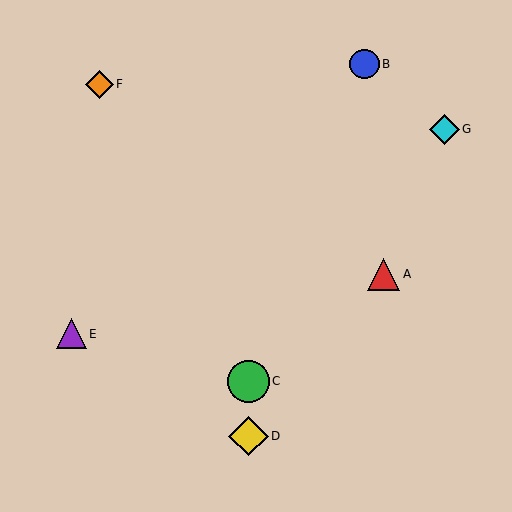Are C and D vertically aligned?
Yes, both are at x≈248.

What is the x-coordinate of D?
Object D is at x≈248.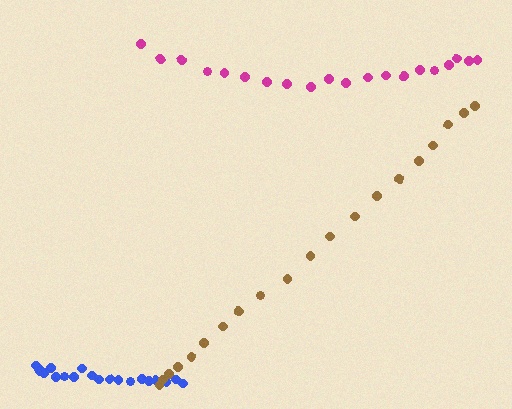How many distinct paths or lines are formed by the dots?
There are 3 distinct paths.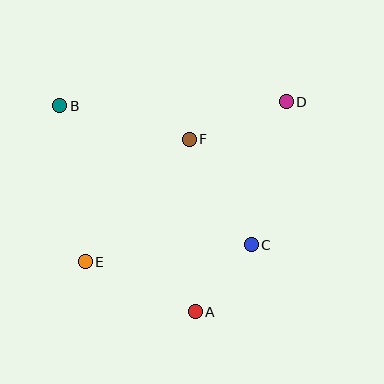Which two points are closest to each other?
Points A and C are closest to each other.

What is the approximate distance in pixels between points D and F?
The distance between D and F is approximately 104 pixels.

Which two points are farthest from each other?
Points D and E are farthest from each other.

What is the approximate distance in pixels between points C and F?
The distance between C and F is approximately 123 pixels.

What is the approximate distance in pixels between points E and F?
The distance between E and F is approximately 161 pixels.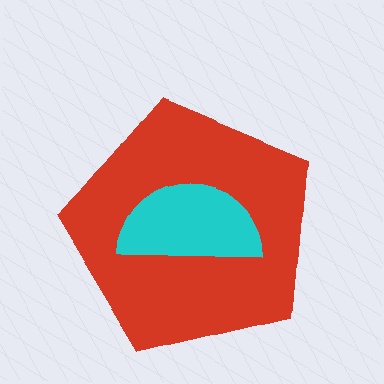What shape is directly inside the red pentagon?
The cyan semicircle.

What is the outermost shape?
The red pentagon.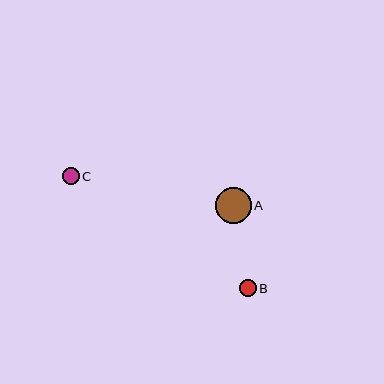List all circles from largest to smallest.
From largest to smallest: A, B, C.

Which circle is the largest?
Circle A is the largest with a size of approximately 36 pixels.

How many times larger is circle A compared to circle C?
Circle A is approximately 2.2 times the size of circle C.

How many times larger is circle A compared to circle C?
Circle A is approximately 2.2 times the size of circle C.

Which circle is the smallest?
Circle C is the smallest with a size of approximately 16 pixels.